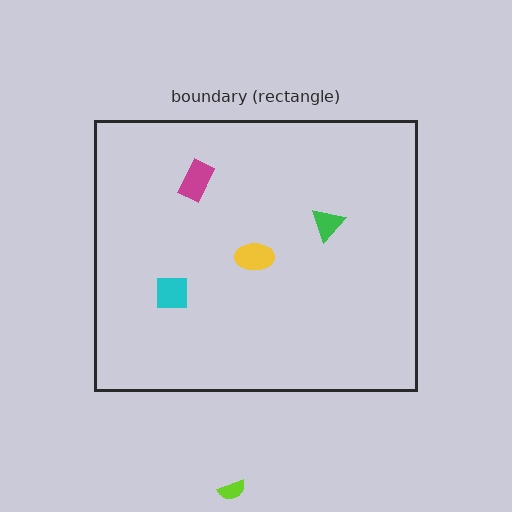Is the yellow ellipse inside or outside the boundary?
Inside.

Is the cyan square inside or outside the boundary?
Inside.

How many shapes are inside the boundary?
4 inside, 1 outside.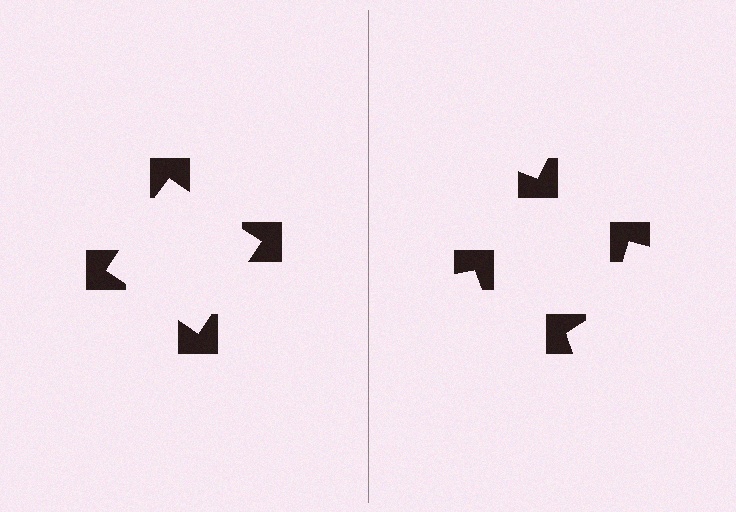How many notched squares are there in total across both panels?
8 — 4 on each side.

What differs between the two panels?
The notched squares are positioned identically on both sides; only the wedge orientations differ. On the left they align to a square; on the right they are misaligned.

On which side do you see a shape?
An illusory square appears on the left side. On the right side the wedge cuts are rotated, so no coherent shape forms.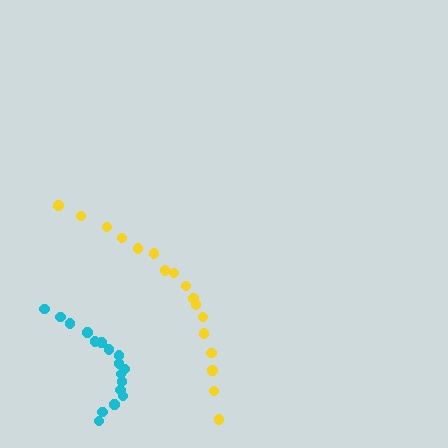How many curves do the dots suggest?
There are 2 distinct paths.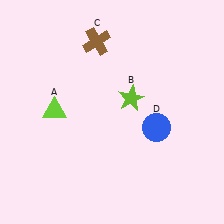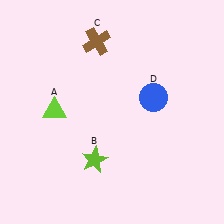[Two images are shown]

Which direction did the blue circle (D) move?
The blue circle (D) moved up.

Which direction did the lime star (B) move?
The lime star (B) moved down.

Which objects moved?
The objects that moved are: the lime star (B), the blue circle (D).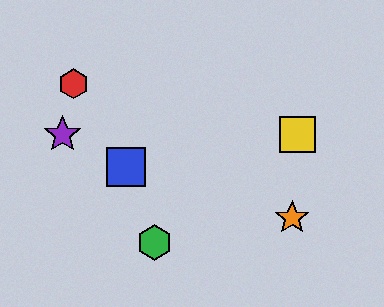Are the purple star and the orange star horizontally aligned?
No, the purple star is at y≈134 and the orange star is at y≈218.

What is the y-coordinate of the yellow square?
The yellow square is at y≈134.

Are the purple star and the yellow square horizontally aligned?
Yes, both are at y≈134.